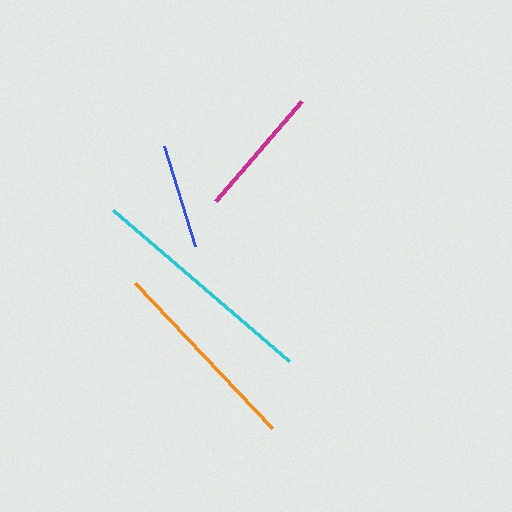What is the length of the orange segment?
The orange segment is approximately 199 pixels long.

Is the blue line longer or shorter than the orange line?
The orange line is longer than the blue line.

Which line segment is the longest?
The cyan line is the longest at approximately 231 pixels.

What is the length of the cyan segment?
The cyan segment is approximately 231 pixels long.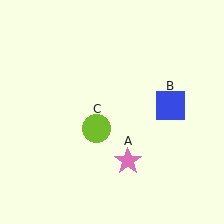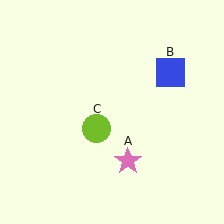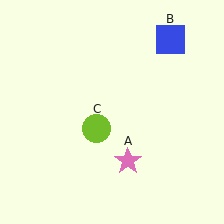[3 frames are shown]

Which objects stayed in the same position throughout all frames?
Pink star (object A) and lime circle (object C) remained stationary.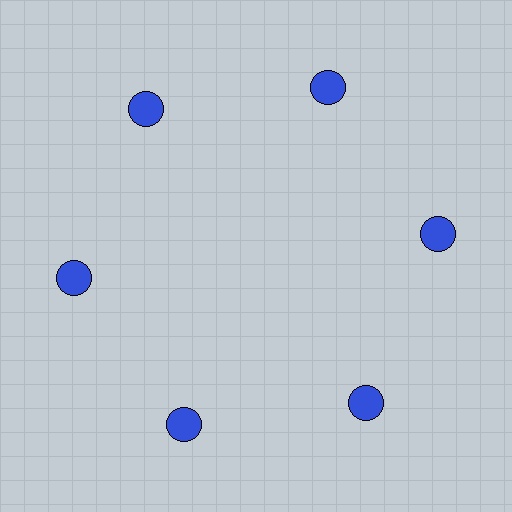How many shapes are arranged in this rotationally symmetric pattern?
There are 6 shapes, arranged in 6 groups of 1.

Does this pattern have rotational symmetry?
Yes, this pattern has 6-fold rotational symmetry. It looks the same after rotating 60 degrees around the center.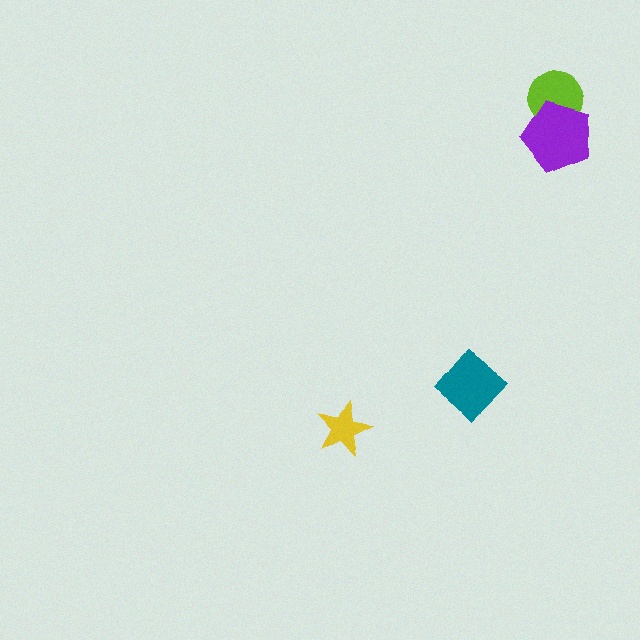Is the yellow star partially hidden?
No, no other shape covers it.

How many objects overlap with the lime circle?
1 object overlaps with the lime circle.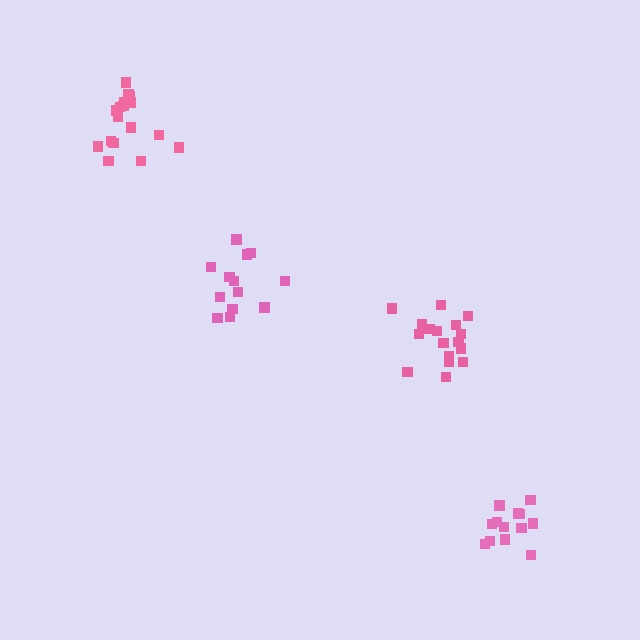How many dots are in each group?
Group 1: 13 dots, Group 2: 13 dots, Group 3: 18 dots, Group 4: 17 dots (61 total).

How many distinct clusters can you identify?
There are 4 distinct clusters.